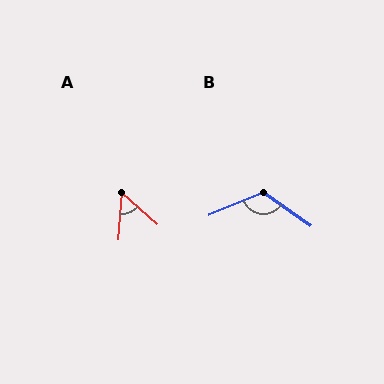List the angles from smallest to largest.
A (52°), B (122°).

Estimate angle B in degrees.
Approximately 122 degrees.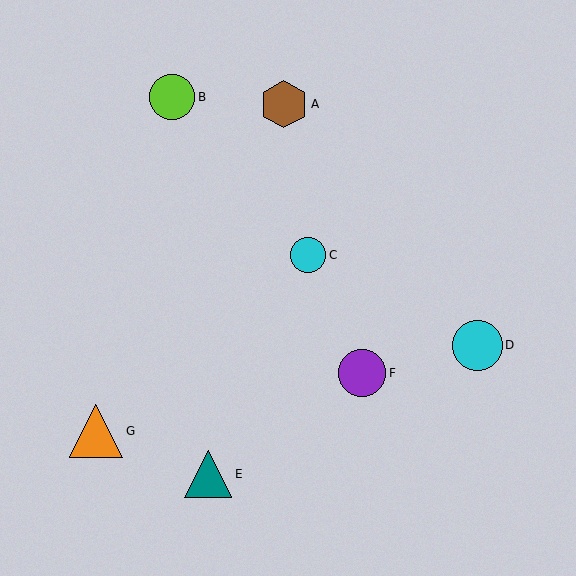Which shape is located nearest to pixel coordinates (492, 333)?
The cyan circle (labeled D) at (477, 345) is nearest to that location.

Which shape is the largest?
The orange triangle (labeled G) is the largest.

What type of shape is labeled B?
Shape B is a lime circle.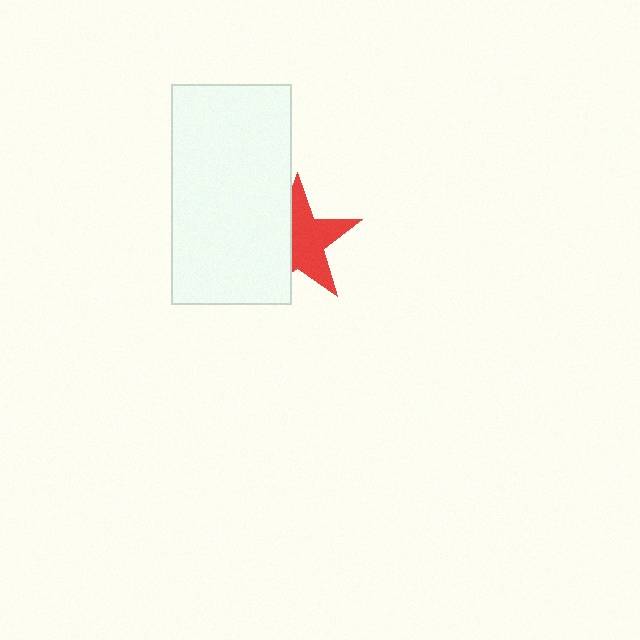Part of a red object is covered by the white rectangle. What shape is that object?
It is a star.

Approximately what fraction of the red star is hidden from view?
Roughly 40% of the red star is hidden behind the white rectangle.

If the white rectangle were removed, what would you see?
You would see the complete red star.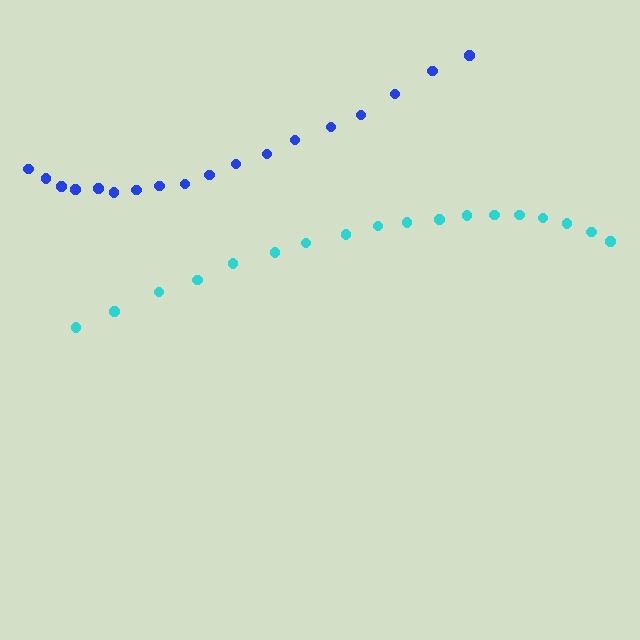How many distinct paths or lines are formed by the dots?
There are 2 distinct paths.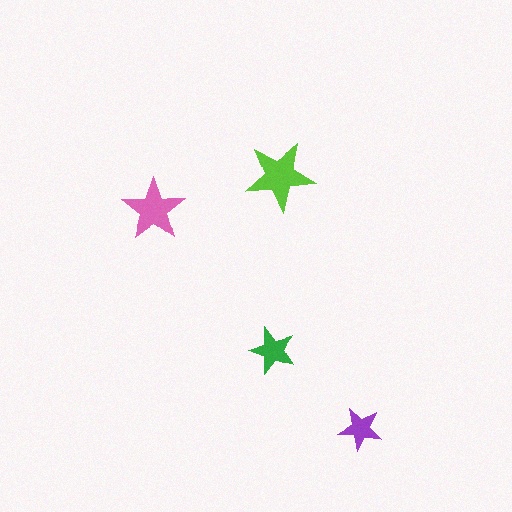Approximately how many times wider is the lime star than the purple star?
About 1.5 times wider.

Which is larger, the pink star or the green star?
The pink one.